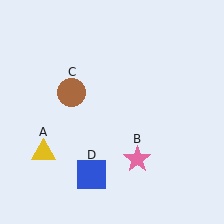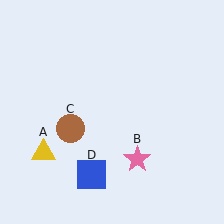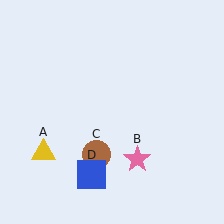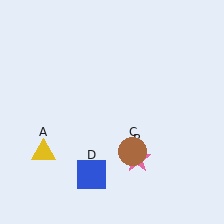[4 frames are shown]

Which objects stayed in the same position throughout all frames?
Yellow triangle (object A) and pink star (object B) and blue square (object D) remained stationary.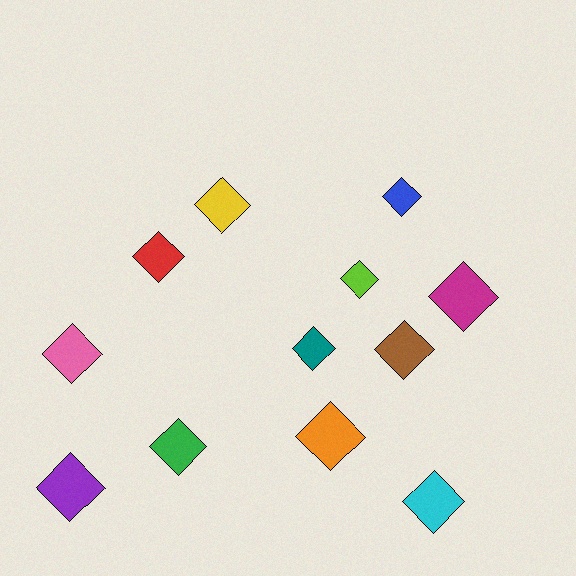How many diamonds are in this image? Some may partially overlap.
There are 12 diamonds.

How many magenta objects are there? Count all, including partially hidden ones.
There is 1 magenta object.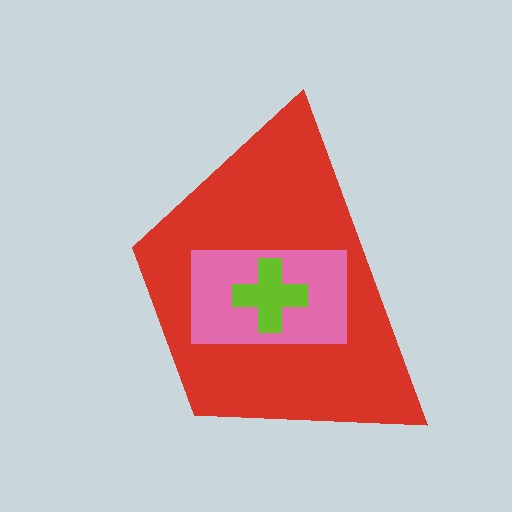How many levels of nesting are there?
3.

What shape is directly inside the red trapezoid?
The pink rectangle.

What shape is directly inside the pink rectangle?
The lime cross.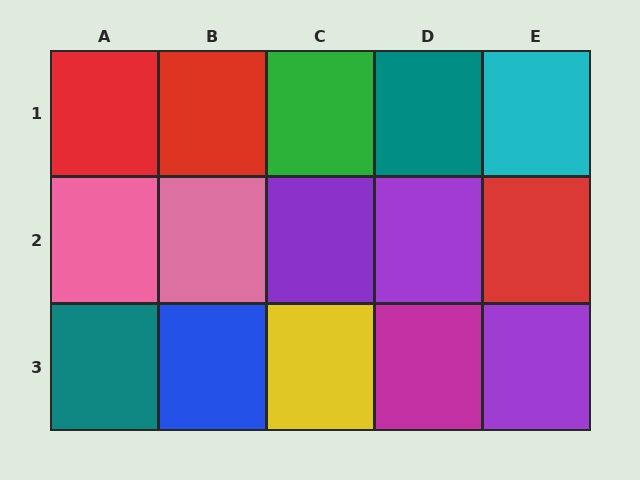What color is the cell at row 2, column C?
Purple.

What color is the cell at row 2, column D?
Purple.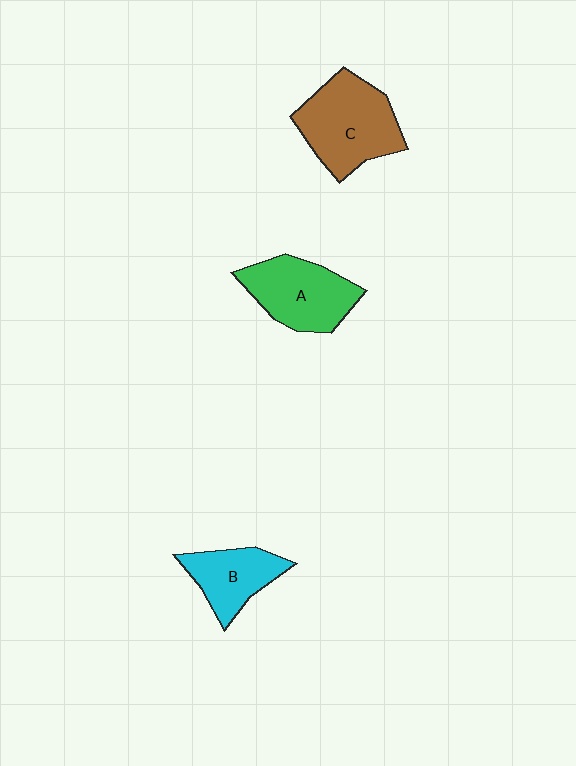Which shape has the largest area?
Shape C (brown).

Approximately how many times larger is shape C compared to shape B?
Approximately 1.6 times.